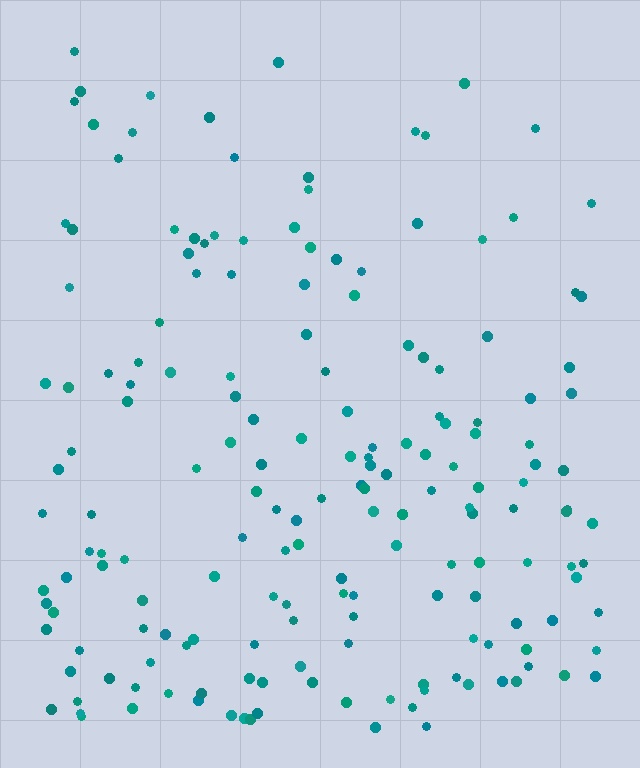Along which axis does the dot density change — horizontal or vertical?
Vertical.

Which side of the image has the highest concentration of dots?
The bottom.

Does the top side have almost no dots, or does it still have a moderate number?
Still a moderate number, just noticeably fewer than the bottom.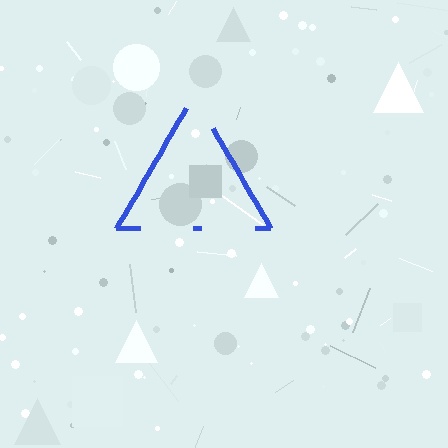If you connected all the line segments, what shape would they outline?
They would outline a triangle.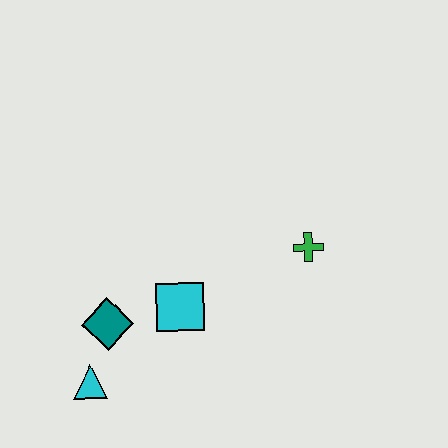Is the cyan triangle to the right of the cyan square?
No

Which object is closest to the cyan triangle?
The teal diamond is closest to the cyan triangle.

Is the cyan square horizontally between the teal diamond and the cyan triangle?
No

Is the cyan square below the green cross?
Yes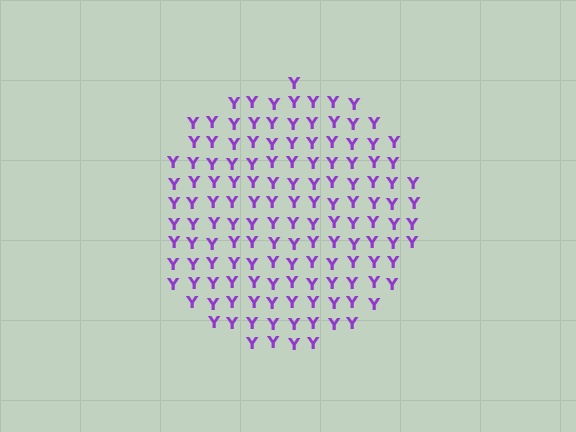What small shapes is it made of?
It is made of small letter Y's.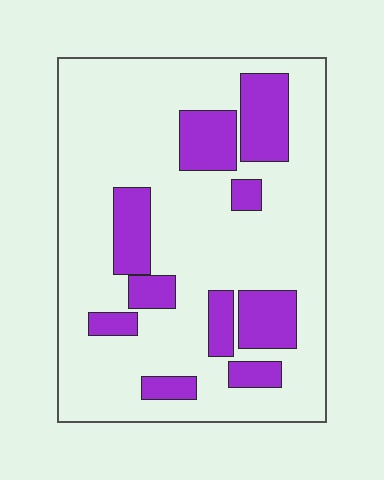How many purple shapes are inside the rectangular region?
10.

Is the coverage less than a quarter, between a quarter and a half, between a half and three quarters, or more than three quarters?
Less than a quarter.